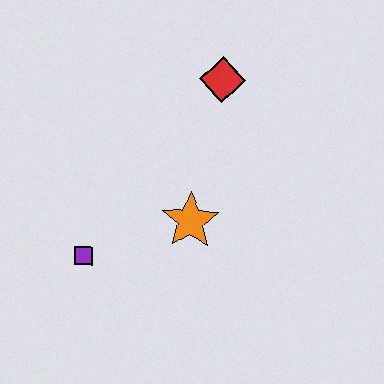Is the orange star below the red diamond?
Yes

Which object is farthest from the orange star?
The red diamond is farthest from the orange star.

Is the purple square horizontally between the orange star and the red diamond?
No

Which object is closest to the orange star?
The purple square is closest to the orange star.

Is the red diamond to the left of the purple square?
No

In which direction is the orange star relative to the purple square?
The orange star is to the right of the purple square.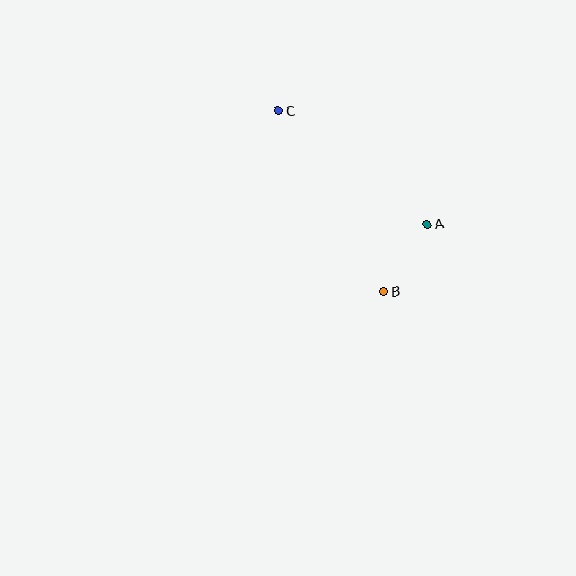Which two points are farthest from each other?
Points B and C are farthest from each other.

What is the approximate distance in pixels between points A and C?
The distance between A and C is approximately 187 pixels.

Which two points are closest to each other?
Points A and B are closest to each other.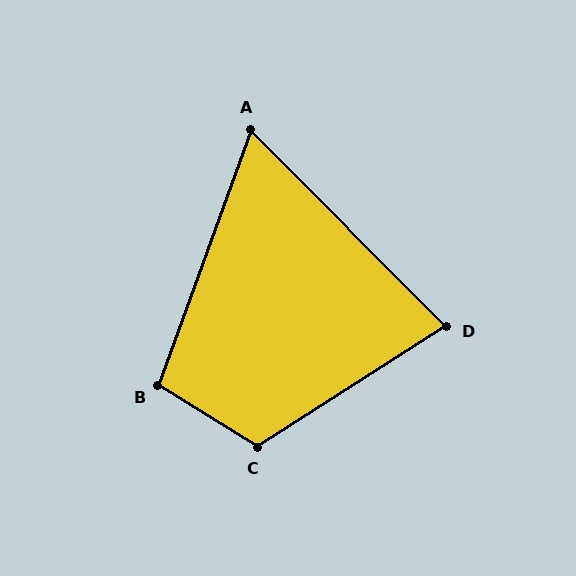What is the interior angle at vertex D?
Approximately 78 degrees (acute).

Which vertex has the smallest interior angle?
A, at approximately 65 degrees.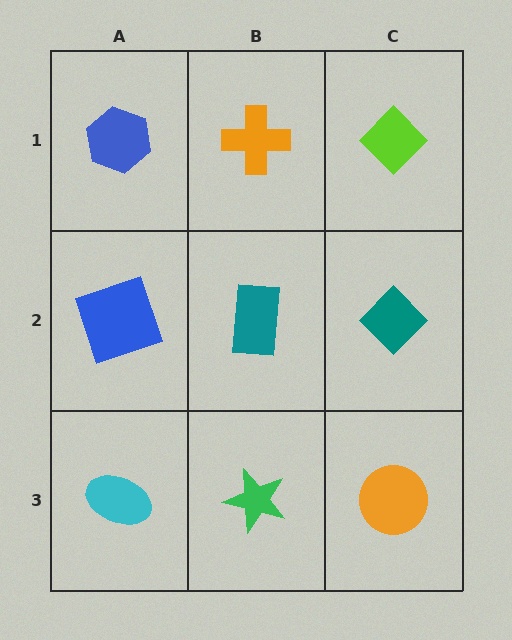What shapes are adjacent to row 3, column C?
A teal diamond (row 2, column C), a green star (row 3, column B).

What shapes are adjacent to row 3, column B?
A teal rectangle (row 2, column B), a cyan ellipse (row 3, column A), an orange circle (row 3, column C).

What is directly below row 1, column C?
A teal diamond.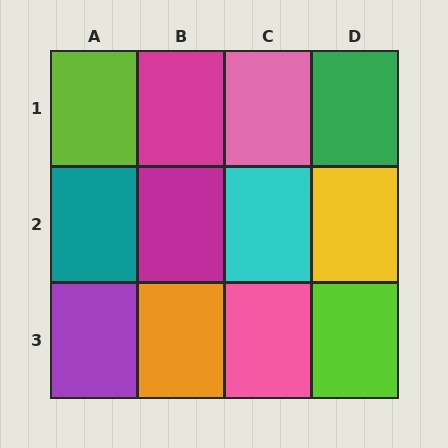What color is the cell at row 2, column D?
Yellow.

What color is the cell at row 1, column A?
Lime.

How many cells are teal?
1 cell is teal.